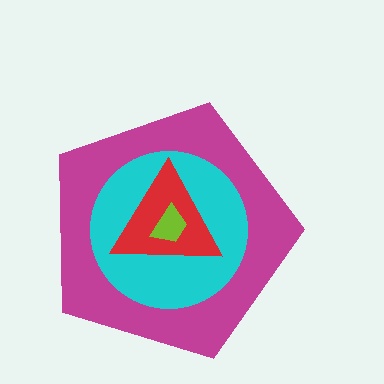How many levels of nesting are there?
4.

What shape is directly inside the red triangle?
The lime trapezoid.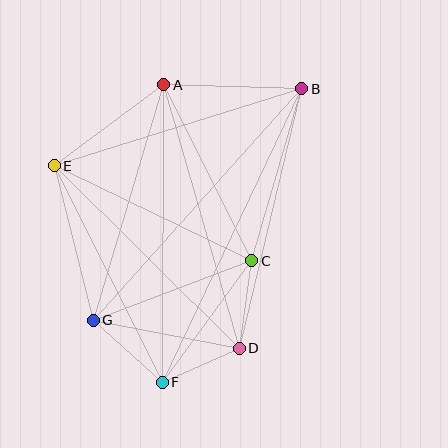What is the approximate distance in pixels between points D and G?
The distance between D and G is approximately 149 pixels.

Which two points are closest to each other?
Points D and F are closest to each other.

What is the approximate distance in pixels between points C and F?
The distance between C and F is approximately 151 pixels.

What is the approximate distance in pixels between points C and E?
The distance between C and E is approximately 219 pixels.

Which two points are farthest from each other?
Points B and F are farthest from each other.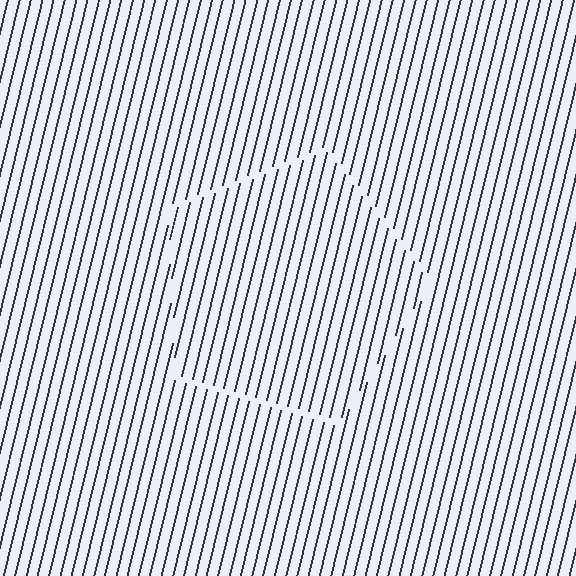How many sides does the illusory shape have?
5 sides — the line-ends trace a pentagon.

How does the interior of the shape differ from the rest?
The interior of the shape contains the same grating, shifted by half a period — the contour is defined by the phase discontinuity where line-ends from the inner and outer gratings abut.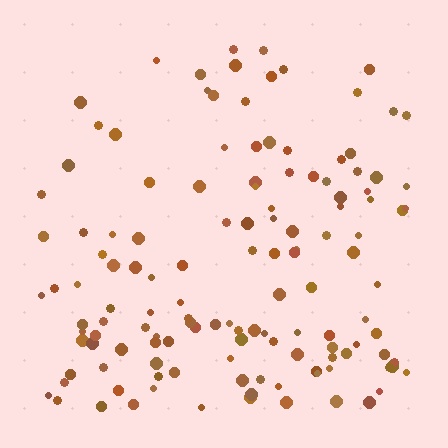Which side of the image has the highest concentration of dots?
The bottom.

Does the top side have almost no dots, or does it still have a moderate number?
Still a moderate number, just noticeably fewer than the bottom.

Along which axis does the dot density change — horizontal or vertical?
Vertical.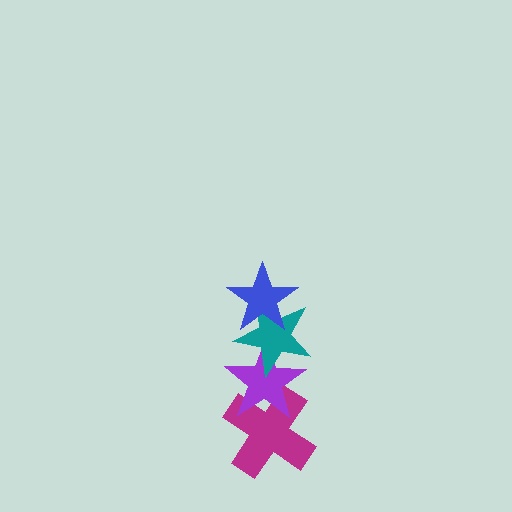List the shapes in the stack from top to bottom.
From top to bottom: the blue star, the teal star, the purple star, the magenta cross.